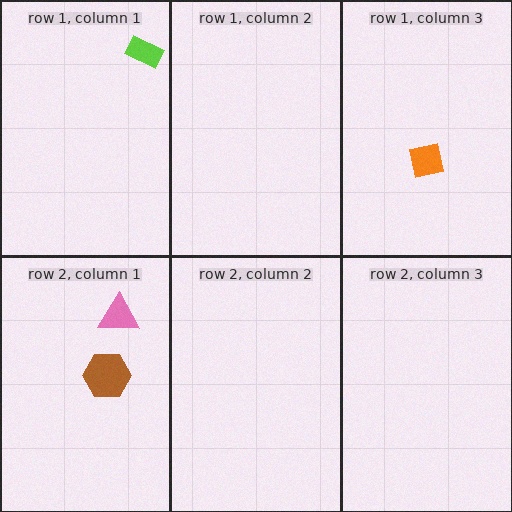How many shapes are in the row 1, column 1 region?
1.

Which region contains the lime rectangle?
The row 1, column 1 region.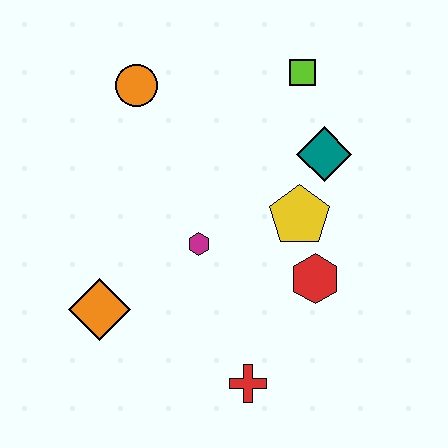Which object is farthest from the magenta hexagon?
The lime square is farthest from the magenta hexagon.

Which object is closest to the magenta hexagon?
The yellow pentagon is closest to the magenta hexagon.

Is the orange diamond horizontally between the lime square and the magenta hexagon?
No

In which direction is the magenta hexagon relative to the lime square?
The magenta hexagon is below the lime square.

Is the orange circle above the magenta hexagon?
Yes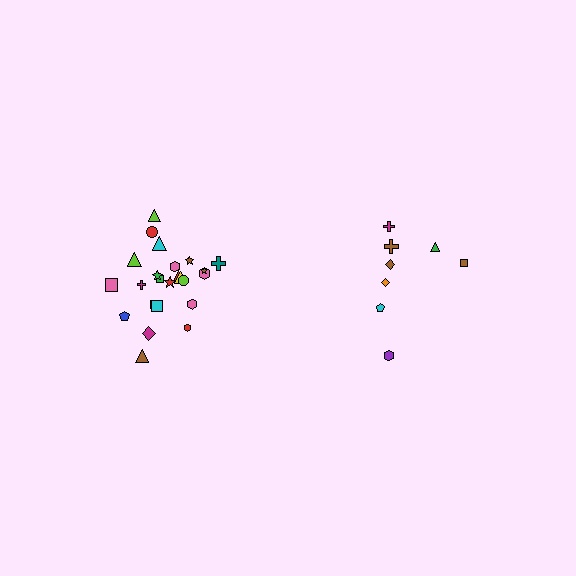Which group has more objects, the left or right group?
The left group.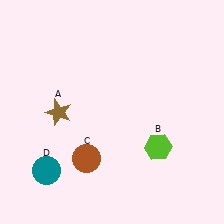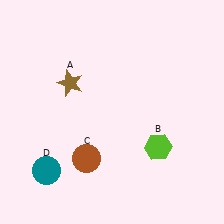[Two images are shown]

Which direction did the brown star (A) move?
The brown star (A) moved up.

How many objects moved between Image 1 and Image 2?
1 object moved between the two images.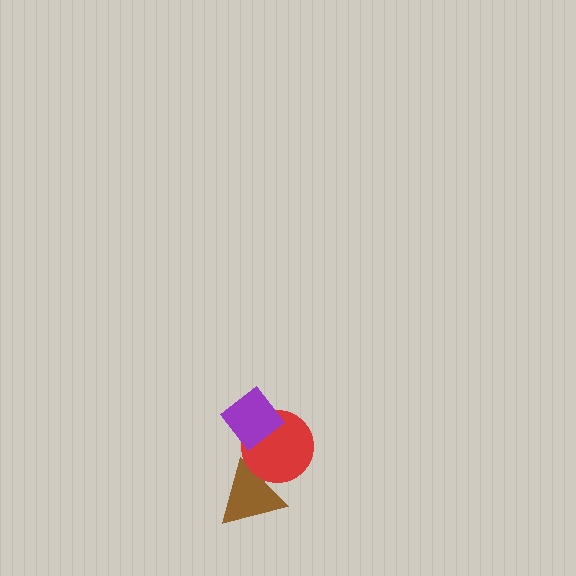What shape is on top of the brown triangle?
The red circle is on top of the brown triangle.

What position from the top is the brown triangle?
The brown triangle is 3rd from the top.